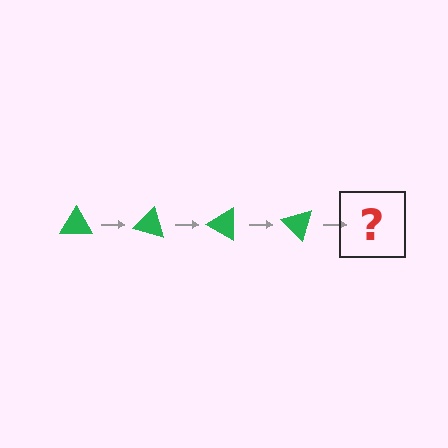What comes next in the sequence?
The next element should be a green triangle rotated 60 degrees.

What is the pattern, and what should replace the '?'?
The pattern is that the triangle rotates 15 degrees each step. The '?' should be a green triangle rotated 60 degrees.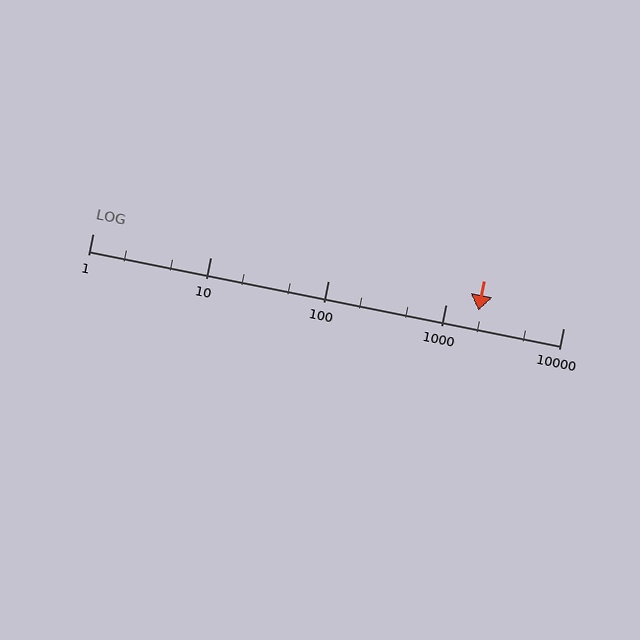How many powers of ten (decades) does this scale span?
The scale spans 4 decades, from 1 to 10000.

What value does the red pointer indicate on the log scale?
The pointer indicates approximately 1900.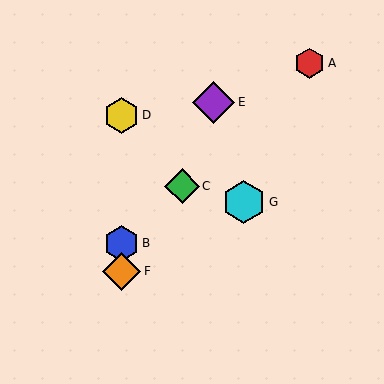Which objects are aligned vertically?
Objects B, D, F are aligned vertically.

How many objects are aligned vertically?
3 objects (B, D, F) are aligned vertically.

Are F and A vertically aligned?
No, F is at x≈122 and A is at x≈310.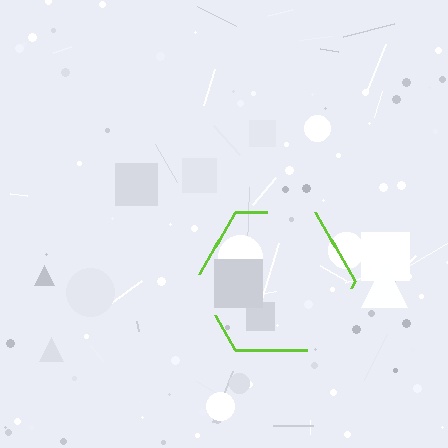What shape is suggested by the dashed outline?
The dashed outline suggests a hexagon.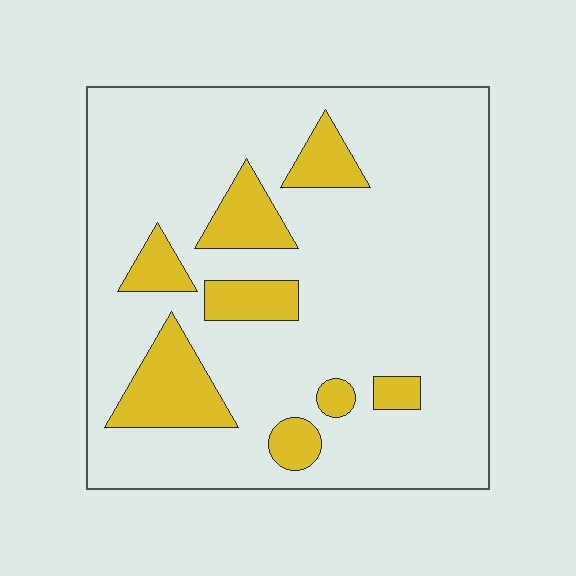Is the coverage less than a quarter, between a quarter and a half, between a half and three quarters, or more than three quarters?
Less than a quarter.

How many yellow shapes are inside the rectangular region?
8.